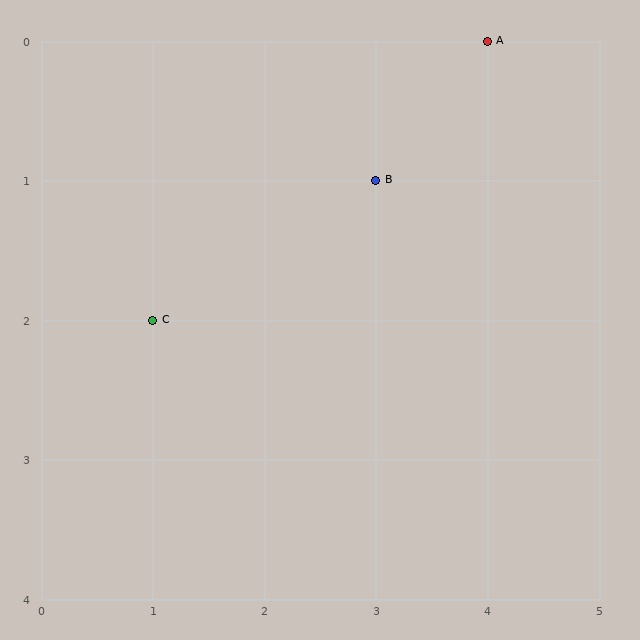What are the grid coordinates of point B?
Point B is at grid coordinates (3, 1).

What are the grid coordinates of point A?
Point A is at grid coordinates (4, 0).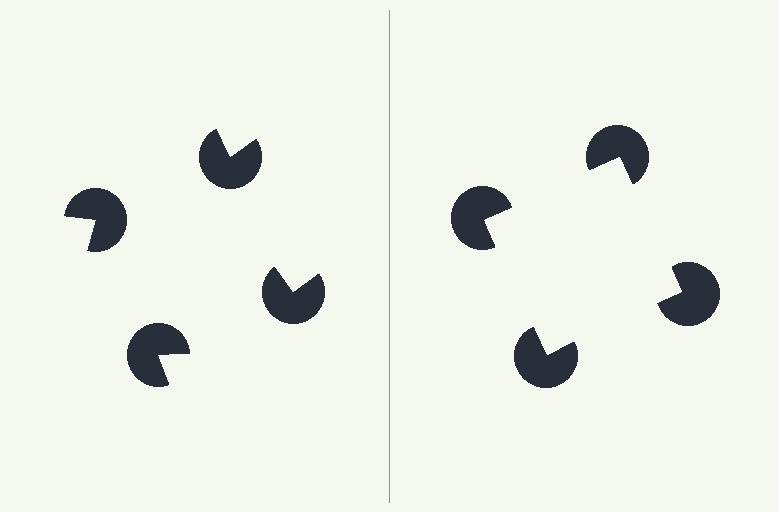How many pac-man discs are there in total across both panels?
8 — 4 on each side.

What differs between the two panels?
The pac-man discs are positioned identically on both sides; only the wedge orientations differ. On the right they align to a square; on the left they are misaligned.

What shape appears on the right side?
An illusory square.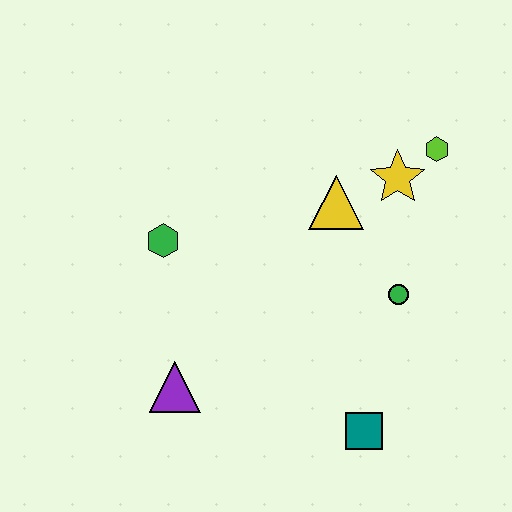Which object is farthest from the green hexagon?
The lime hexagon is farthest from the green hexagon.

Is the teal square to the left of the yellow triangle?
No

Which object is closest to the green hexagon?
The purple triangle is closest to the green hexagon.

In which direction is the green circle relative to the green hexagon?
The green circle is to the right of the green hexagon.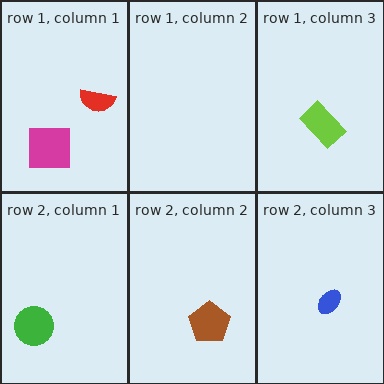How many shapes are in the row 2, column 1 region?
1.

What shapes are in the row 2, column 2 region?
The brown pentagon.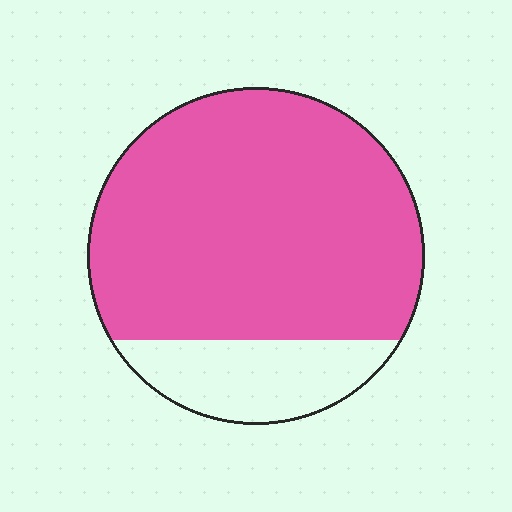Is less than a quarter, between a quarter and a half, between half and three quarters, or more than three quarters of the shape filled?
More than three quarters.